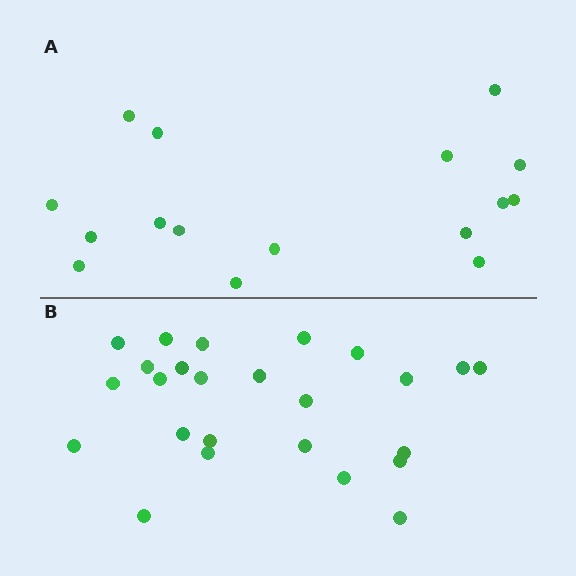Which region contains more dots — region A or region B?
Region B (the bottom region) has more dots.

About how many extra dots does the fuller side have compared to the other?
Region B has roughly 8 or so more dots than region A.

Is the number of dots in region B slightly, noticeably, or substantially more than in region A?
Region B has substantially more. The ratio is roughly 1.6 to 1.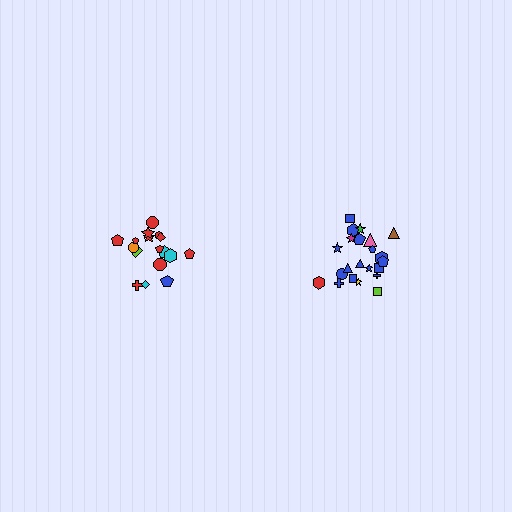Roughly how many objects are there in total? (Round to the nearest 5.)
Roughly 40 objects in total.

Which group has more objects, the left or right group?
The right group.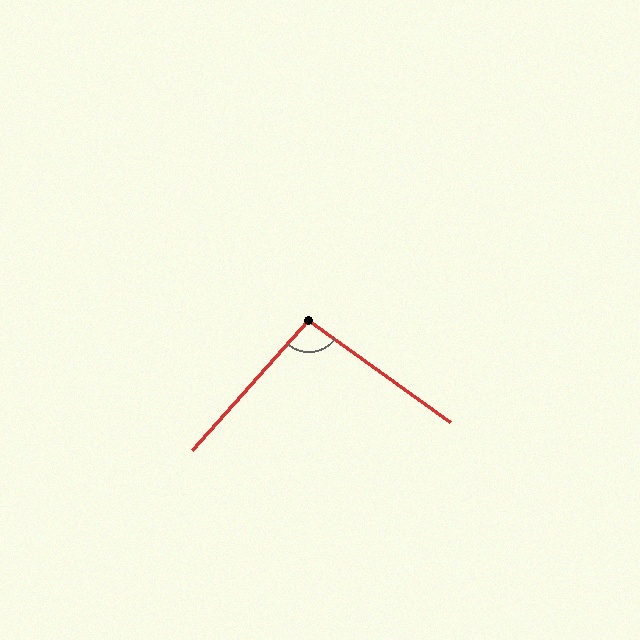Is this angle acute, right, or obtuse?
It is obtuse.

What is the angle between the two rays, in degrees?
Approximately 96 degrees.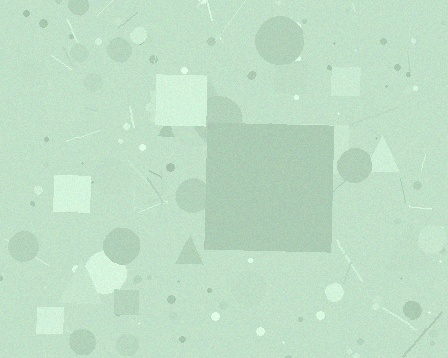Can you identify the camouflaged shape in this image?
The camouflaged shape is a square.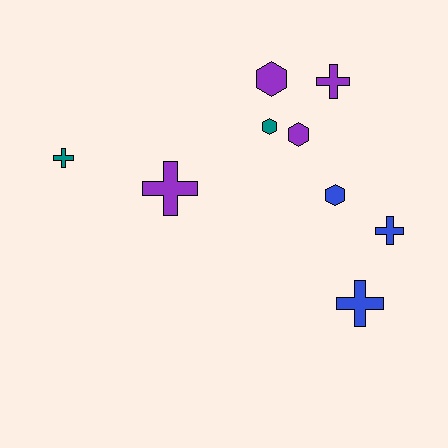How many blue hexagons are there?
There is 1 blue hexagon.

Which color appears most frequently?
Purple, with 4 objects.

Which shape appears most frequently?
Cross, with 5 objects.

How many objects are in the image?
There are 9 objects.